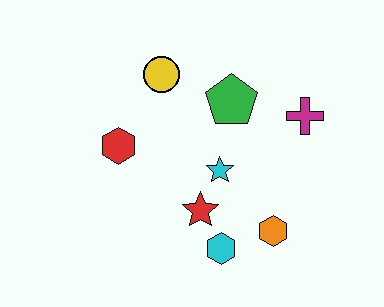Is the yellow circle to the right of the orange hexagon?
No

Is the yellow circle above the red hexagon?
Yes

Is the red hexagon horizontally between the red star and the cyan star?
No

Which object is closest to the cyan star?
The red star is closest to the cyan star.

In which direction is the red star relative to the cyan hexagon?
The red star is above the cyan hexagon.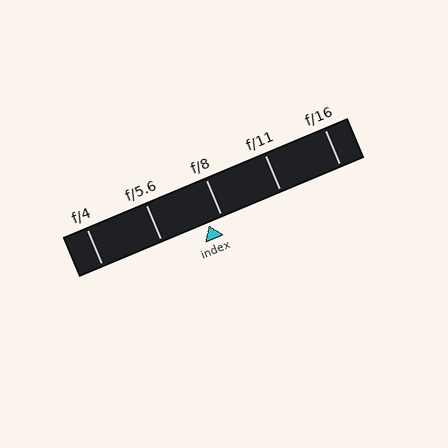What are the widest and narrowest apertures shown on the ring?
The widest aperture shown is f/4 and the narrowest is f/16.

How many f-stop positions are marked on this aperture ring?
There are 5 f-stop positions marked.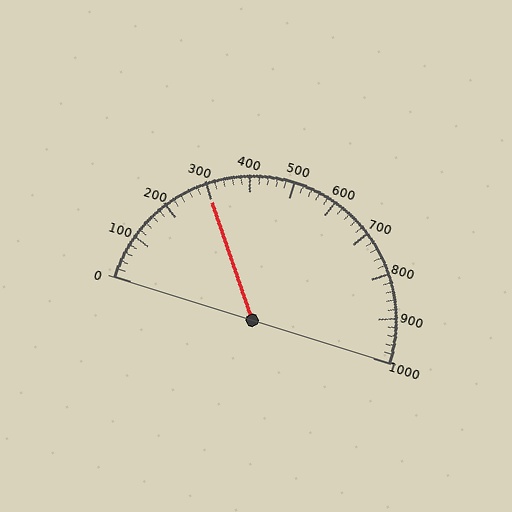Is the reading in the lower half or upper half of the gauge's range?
The reading is in the lower half of the range (0 to 1000).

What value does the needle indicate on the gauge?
The needle indicates approximately 300.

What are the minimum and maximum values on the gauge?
The gauge ranges from 0 to 1000.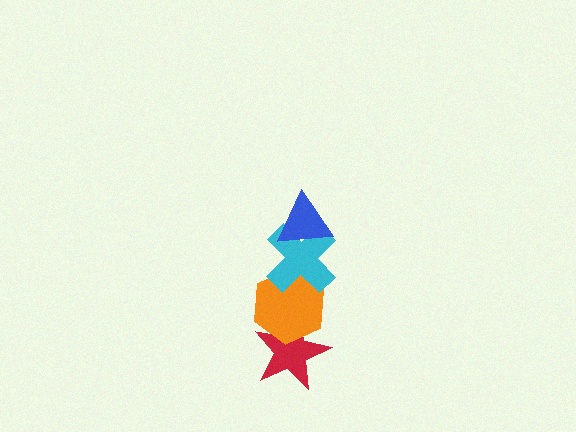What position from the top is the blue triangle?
The blue triangle is 1st from the top.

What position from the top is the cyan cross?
The cyan cross is 2nd from the top.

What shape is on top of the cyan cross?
The blue triangle is on top of the cyan cross.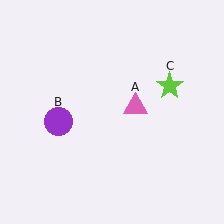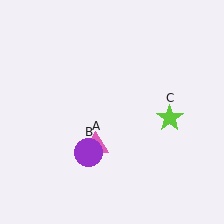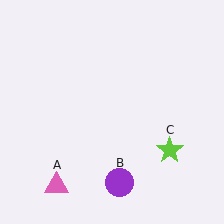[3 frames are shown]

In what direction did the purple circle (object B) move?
The purple circle (object B) moved down and to the right.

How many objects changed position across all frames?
3 objects changed position: pink triangle (object A), purple circle (object B), lime star (object C).